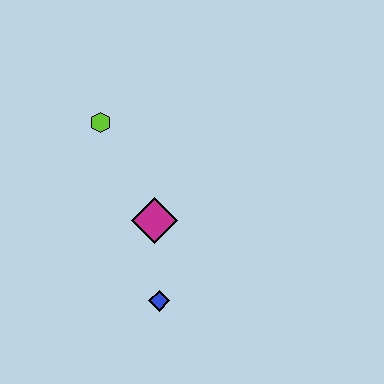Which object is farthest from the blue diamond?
The lime hexagon is farthest from the blue diamond.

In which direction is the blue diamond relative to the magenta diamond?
The blue diamond is below the magenta diamond.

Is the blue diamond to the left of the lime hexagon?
No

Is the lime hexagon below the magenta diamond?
No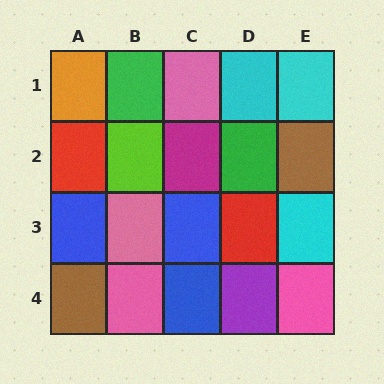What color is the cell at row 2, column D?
Green.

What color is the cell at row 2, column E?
Brown.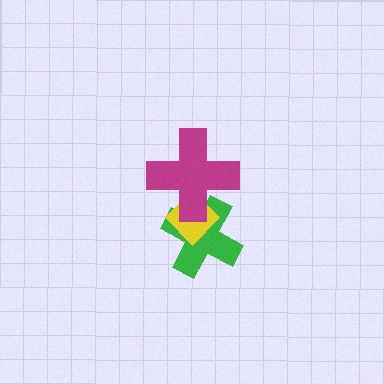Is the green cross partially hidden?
Yes, it is partially covered by another shape.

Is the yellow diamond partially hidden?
Yes, it is partially covered by another shape.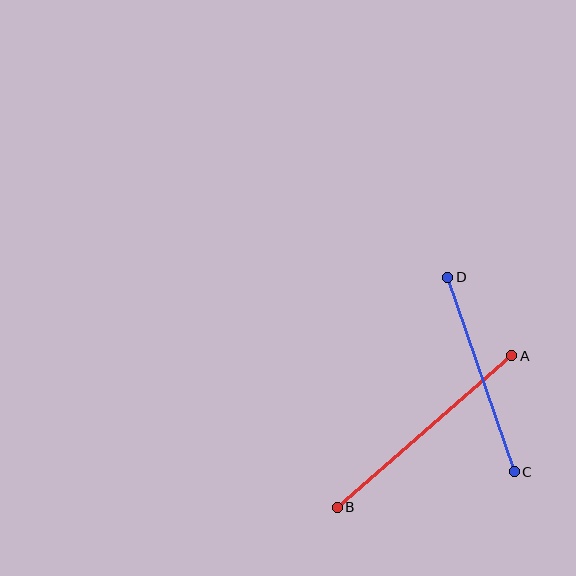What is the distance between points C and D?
The distance is approximately 205 pixels.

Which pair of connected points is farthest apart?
Points A and B are farthest apart.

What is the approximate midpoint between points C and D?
The midpoint is at approximately (481, 374) pixels.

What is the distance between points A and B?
The distance is approximately 231 pixels.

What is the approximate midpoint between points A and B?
The midpoint is at approximately (425, 431) pixels.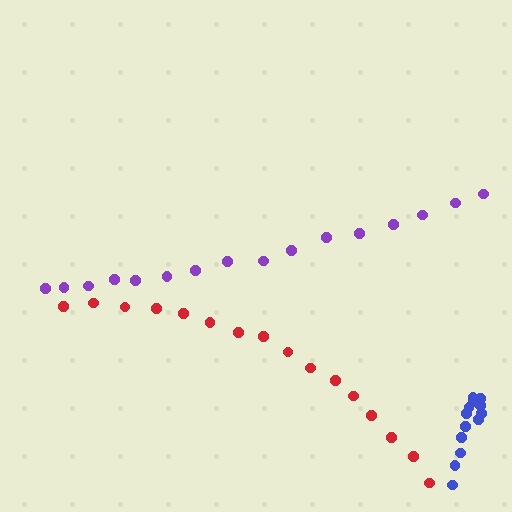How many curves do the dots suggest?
There are 3 distinct paths.